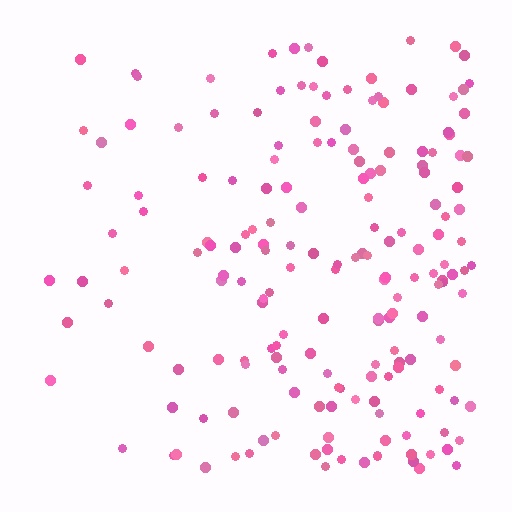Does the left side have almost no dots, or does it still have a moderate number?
Still a moderate number, just noticeably fewer than the right.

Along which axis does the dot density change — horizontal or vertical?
Horizontal.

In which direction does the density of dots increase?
From left to right, with the right side densest.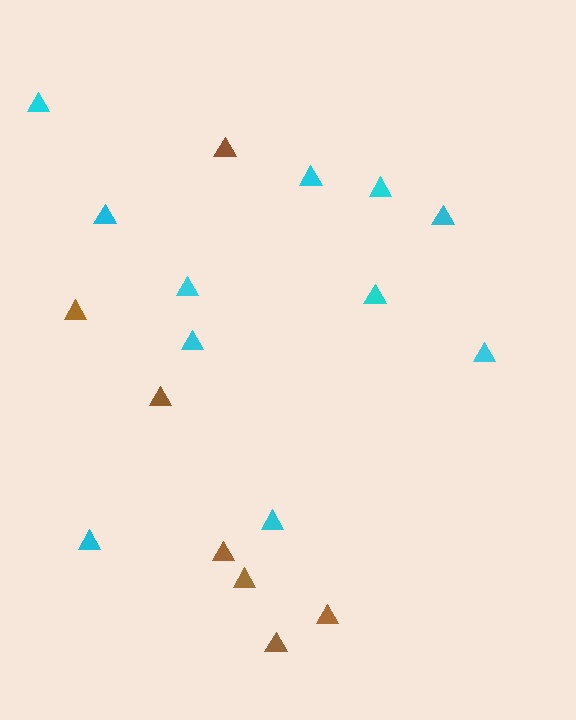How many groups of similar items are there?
There are 2 groups: one group of cyan triangles (11) and one group of brown triangles (7).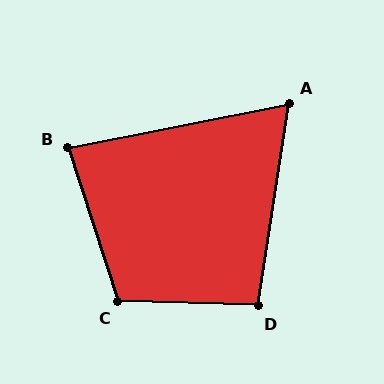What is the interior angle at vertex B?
Approximately 83 degrees (acute).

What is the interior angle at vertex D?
Approximately 97 degrees (obtuse).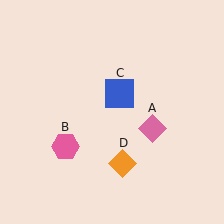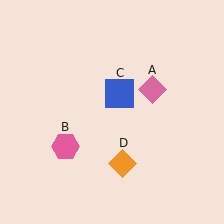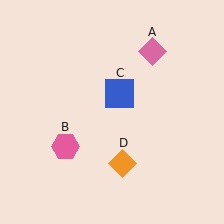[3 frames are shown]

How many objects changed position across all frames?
1 object changed position: pink diamond (object A).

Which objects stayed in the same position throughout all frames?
Pink hexagon (object B) and blue square (object C) and orange diamond (object D) remained stationary.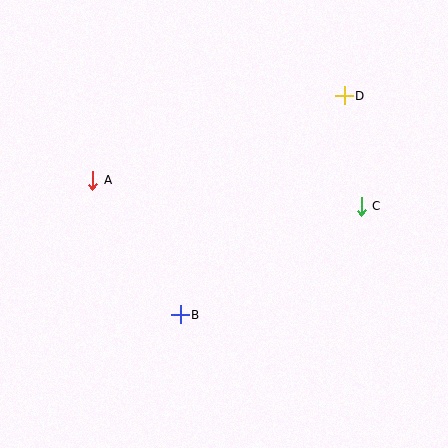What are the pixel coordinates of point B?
Point B is at (180, 315).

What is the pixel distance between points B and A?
The distance between B and A is 161 pixels.